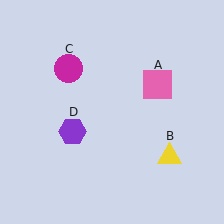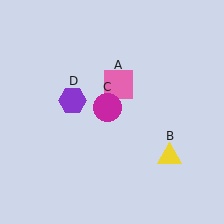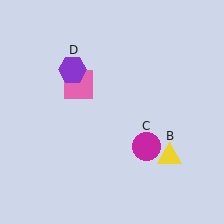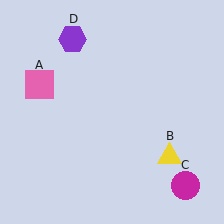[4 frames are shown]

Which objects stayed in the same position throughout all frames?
Yellow triangle (object B) remained stationary.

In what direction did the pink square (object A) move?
The pink square (object A) moved left.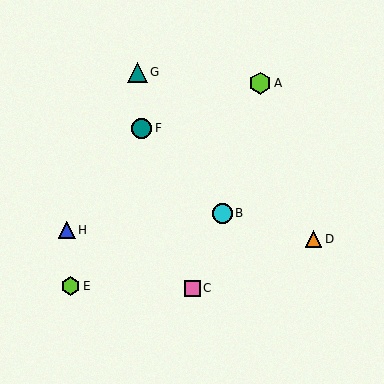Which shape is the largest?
The lime hexagon (labeled A) is the largest.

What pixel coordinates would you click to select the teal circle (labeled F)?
Click at (142, 128) to select the teal circle F.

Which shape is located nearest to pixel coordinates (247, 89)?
The lime hexagon (labeled A) at (260, 83) is nearest to that location.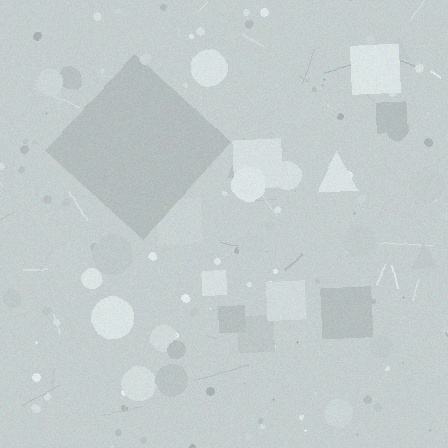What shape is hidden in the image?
A diamond is hidden in the image.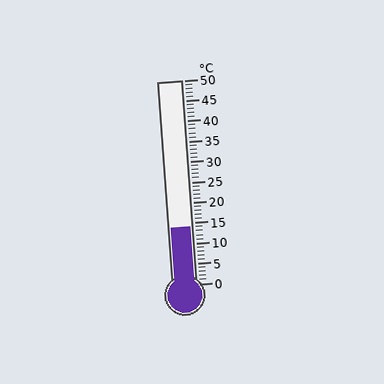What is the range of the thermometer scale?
The thermometer scale ranges from 0°C to 50°C.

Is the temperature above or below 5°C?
The temperature is above 5°C.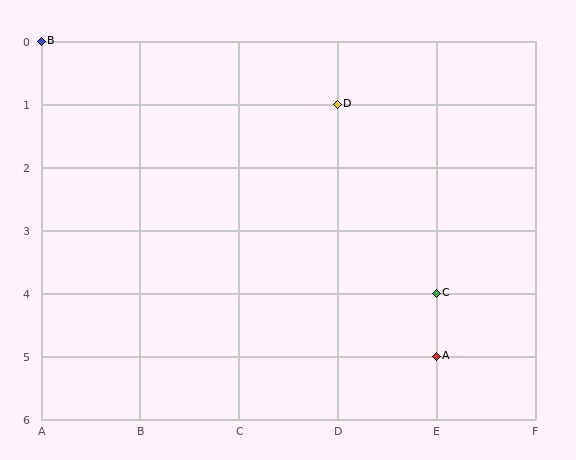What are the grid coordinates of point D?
Point D is at grid coordinates (D, 1).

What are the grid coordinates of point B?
Point B is at grid coordinates (A, 0).